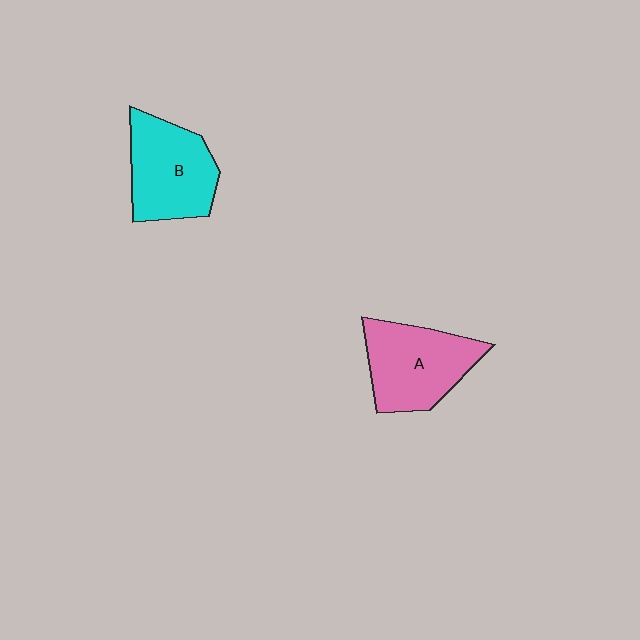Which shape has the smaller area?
Shape B (cyan).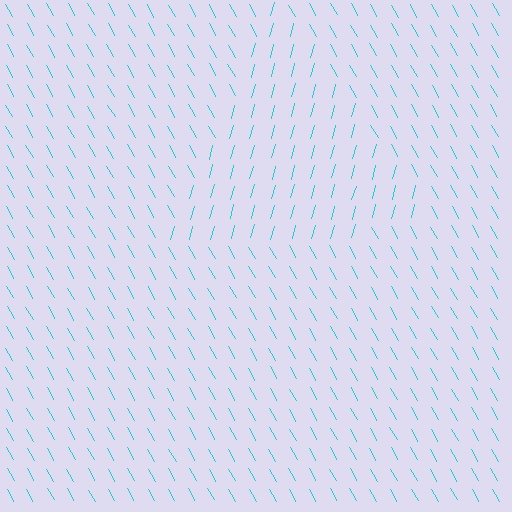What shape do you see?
I see a triangle.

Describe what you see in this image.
The image is filled with small cyan line segments. A triangle region in the image has lines oriented differently from the surrounding lines, creating a visible texture boundary.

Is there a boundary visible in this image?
Yes, there is a texture boundary formed by a change in line orientation.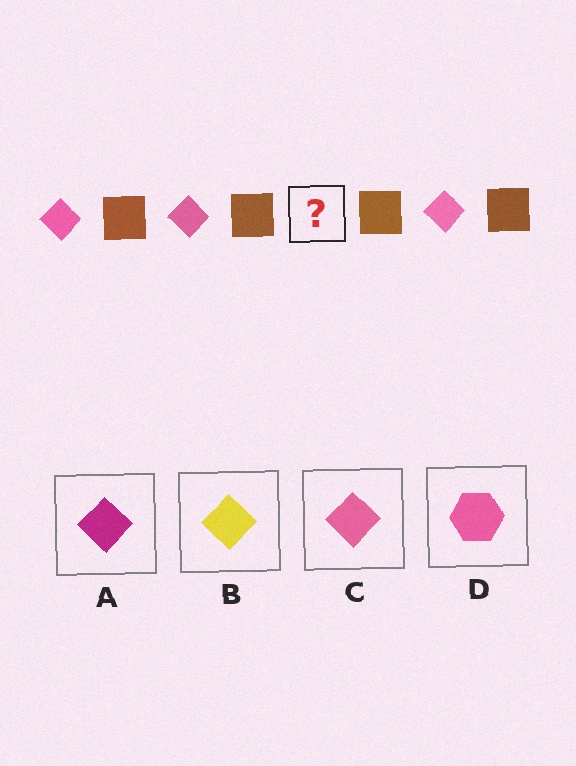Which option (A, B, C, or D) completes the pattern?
C.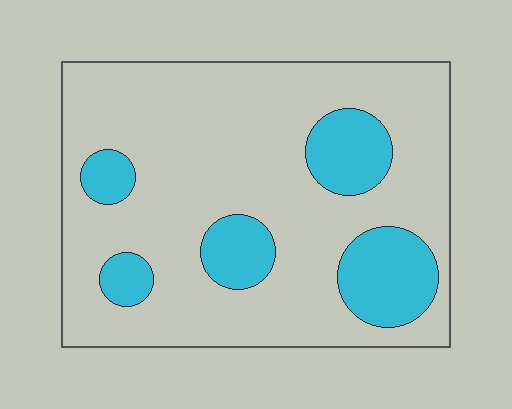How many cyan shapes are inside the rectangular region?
5.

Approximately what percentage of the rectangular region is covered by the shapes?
Approximately 20%.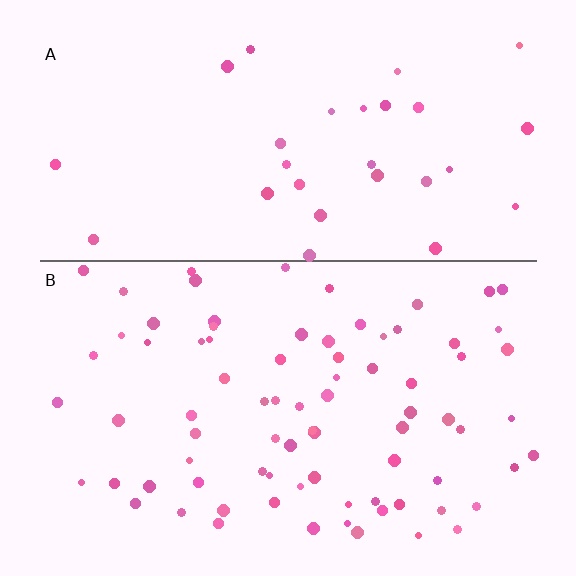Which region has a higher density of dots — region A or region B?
B (the bottom).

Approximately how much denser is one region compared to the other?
Approximately 2.7× — region B over region A.